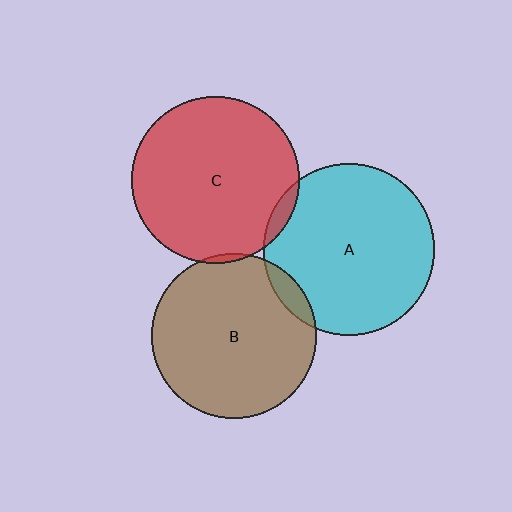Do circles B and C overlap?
Yes.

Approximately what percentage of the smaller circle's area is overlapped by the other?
Approximately 5%.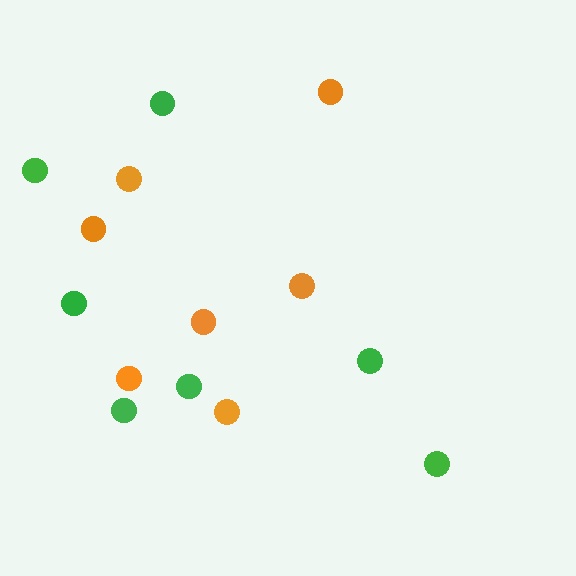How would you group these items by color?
There are 2 groups: one group of orange circles (7) and one group of green circles (7).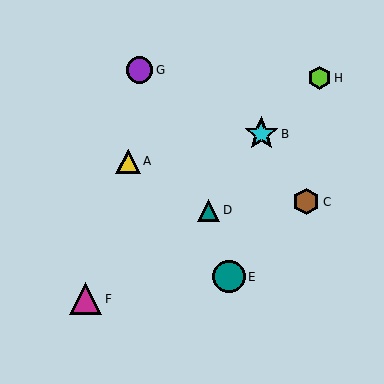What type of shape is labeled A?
Shape A is a yellow triangle.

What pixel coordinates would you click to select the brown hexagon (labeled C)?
Click at (306, 202) to select the brown hexagon C.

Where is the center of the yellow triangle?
The center of the yellow triangle is at (128, 161).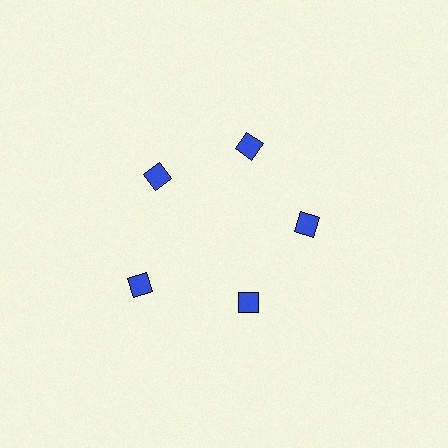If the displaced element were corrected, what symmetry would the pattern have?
It would have 5-fold rotational symmetry — the pattern would map onto itself every 72 degrees.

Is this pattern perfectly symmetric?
No. The 5 blue diamonds are arranged in a ring, but one element near the 8 o'clock position is pushed outward from the center, breaking the 5-fold rotational symmetry.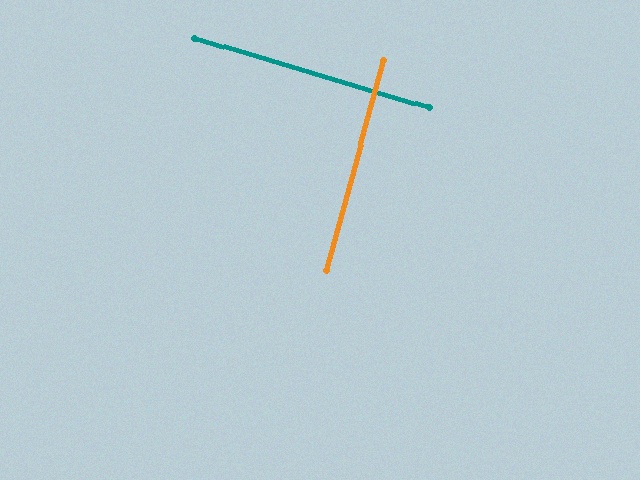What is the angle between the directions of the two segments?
Approximately 89 degrees.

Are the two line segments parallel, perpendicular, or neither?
Perpendicular — they meet at approximately 89°.